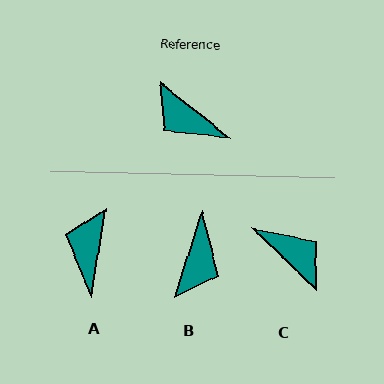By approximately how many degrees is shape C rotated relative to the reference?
Approximately 175 degrees counter-clockwise.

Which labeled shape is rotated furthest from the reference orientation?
C, about 175 degrees away.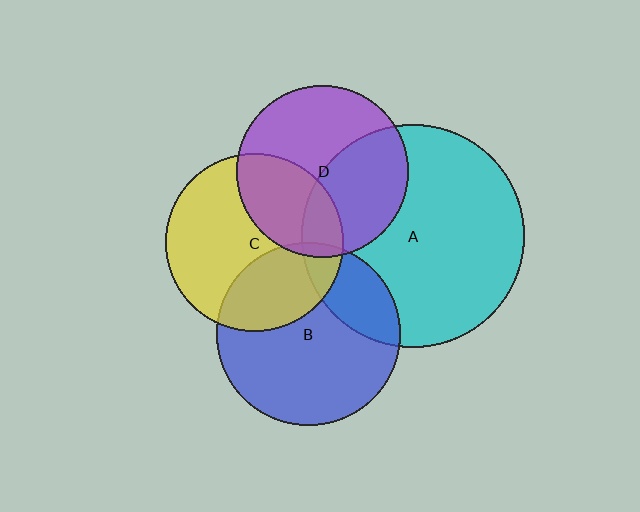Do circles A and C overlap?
Yes.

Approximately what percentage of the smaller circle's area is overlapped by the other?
Approximately 15%.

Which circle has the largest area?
Circle A (cyan).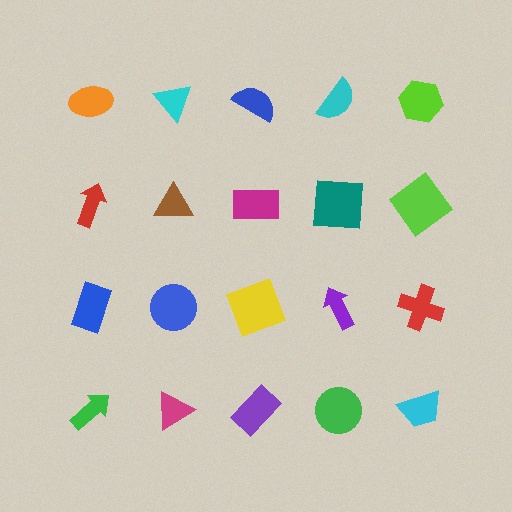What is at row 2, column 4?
A teal square.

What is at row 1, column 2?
A cyan triangle.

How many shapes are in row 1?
5 shapes.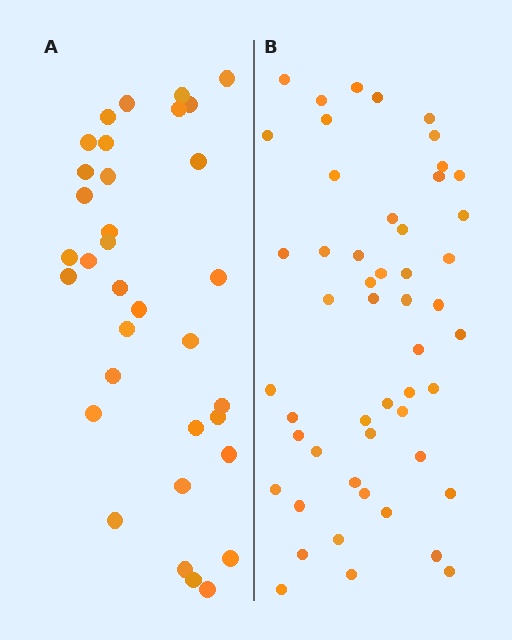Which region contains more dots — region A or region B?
Region B (the right region) has more dots.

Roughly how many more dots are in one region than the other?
Region B has approximately 15 more dots than region A.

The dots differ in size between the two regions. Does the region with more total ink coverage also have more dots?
No. Region A has more total ink coverage because its dots are larger, but region B actually contains more individual dots. Total area can be misleading — the number of items is what matters here.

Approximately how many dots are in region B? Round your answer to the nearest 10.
About 50 dots. (The exact count is 51, which rounds to 50.)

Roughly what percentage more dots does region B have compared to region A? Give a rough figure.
About 50% more.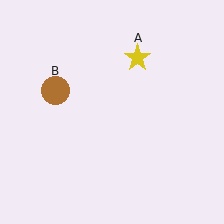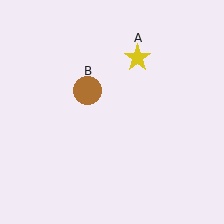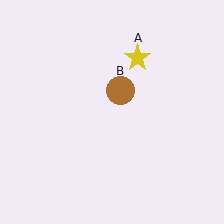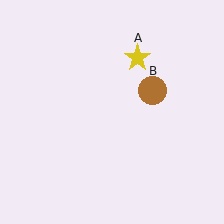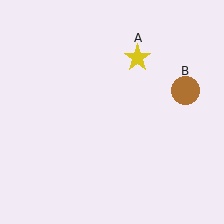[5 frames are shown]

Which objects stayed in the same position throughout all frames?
Yellow star (object A) remained stationary.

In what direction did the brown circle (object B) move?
The brown circle (object B) moved right.